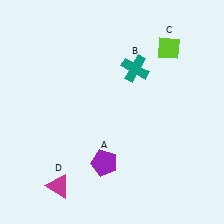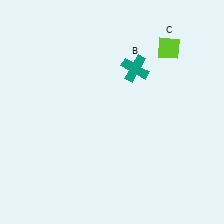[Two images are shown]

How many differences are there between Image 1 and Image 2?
There are 2 differences between the two images.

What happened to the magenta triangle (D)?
The magenta triangle (D) was removed in Image 2. It was in the bottom-left area of Image 1.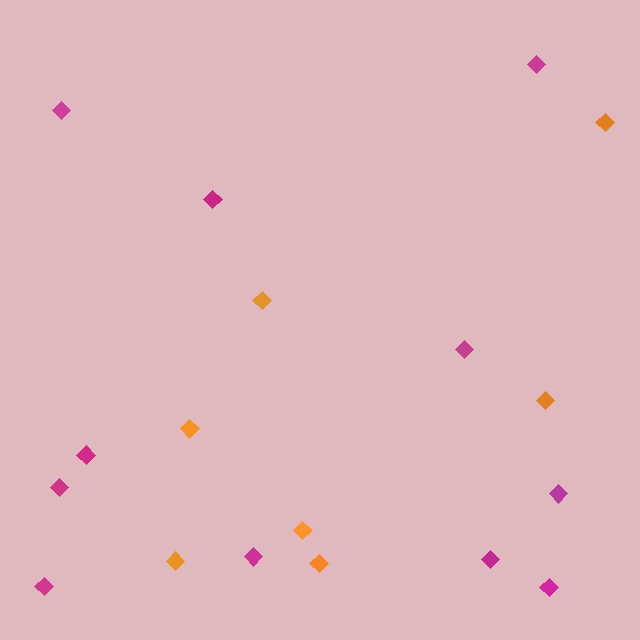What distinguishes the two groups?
There are 2 groups: one group of orange diamonds (7) and one group of magenta diamonds (11).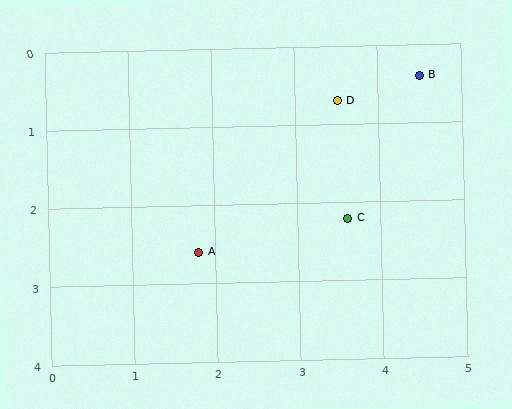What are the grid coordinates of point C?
Point C is at approximately (3.6, 2.2).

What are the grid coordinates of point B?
Point B is at approximately (4.5, 0.4).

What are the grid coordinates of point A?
Point A is at approximately (1.8, 2.6).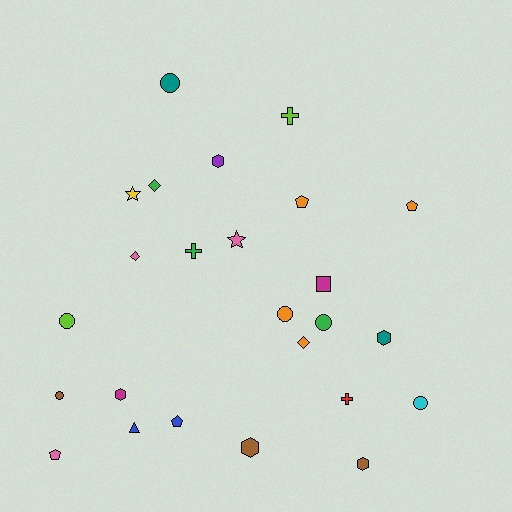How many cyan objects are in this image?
There is 1 cyan object.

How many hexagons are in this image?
There are 5 hexagons.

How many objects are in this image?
There are 25 objects.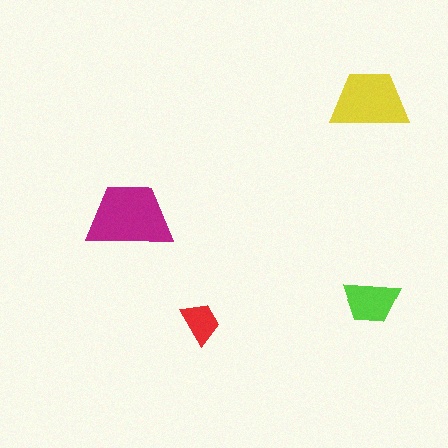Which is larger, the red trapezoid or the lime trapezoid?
The lime one.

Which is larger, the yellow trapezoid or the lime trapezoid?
The yellow one.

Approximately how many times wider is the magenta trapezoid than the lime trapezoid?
About 1.5 times wider.